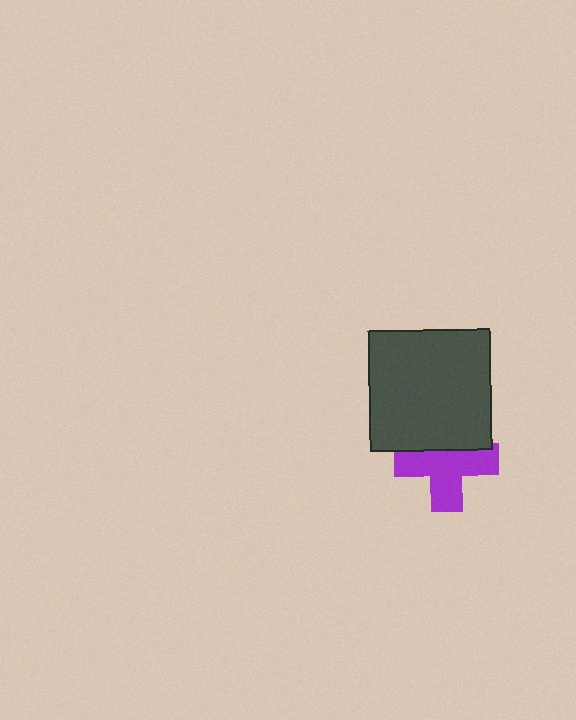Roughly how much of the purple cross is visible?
Most of it is visible (roughly 69%).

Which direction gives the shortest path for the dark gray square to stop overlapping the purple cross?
Moving up gives the shortest separation.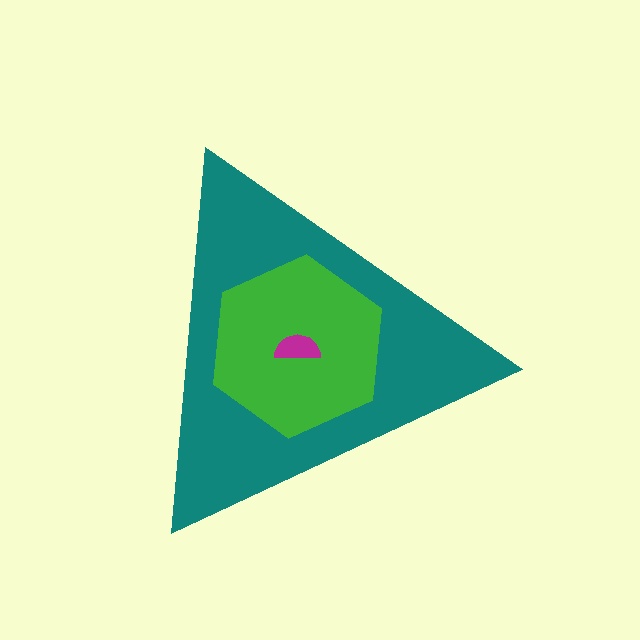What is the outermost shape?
The teal triangle.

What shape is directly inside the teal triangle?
The green hexagon.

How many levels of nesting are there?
3.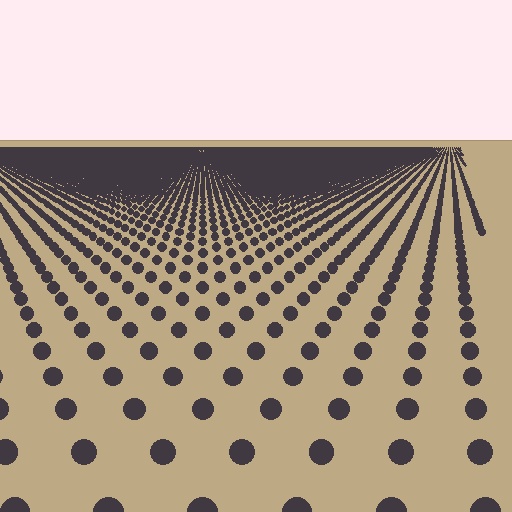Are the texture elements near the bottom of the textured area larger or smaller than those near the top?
Larger. Near the bottom, elements are closer to the viewer and appear at a bigger on-screen size.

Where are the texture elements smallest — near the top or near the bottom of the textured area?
Near the top.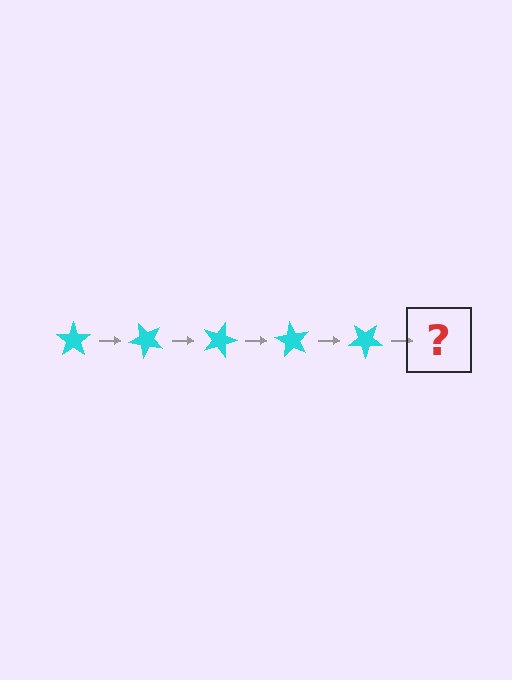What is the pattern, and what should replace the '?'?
The pattern is that the star rotates 45 degrees each step. The '?' should be a cyan star rotated 225 degrees.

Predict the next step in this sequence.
The next step is a cyan star rotated 225 degrees.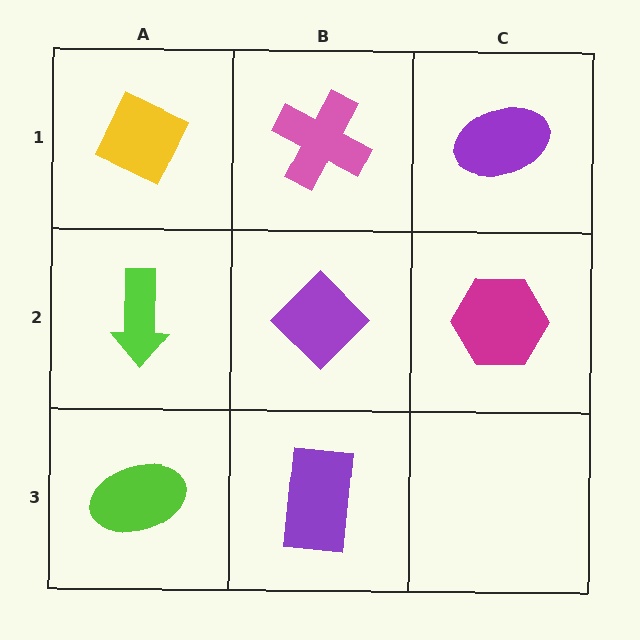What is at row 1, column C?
A purple ellipse.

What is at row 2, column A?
A lime arrow.